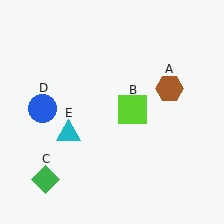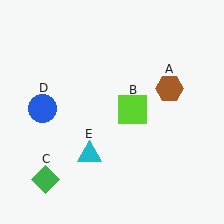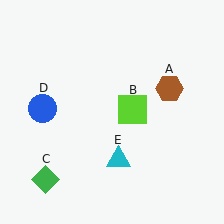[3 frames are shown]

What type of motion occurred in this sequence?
The cyan triangle (object E) rotated counterclockwise around the center of the scene.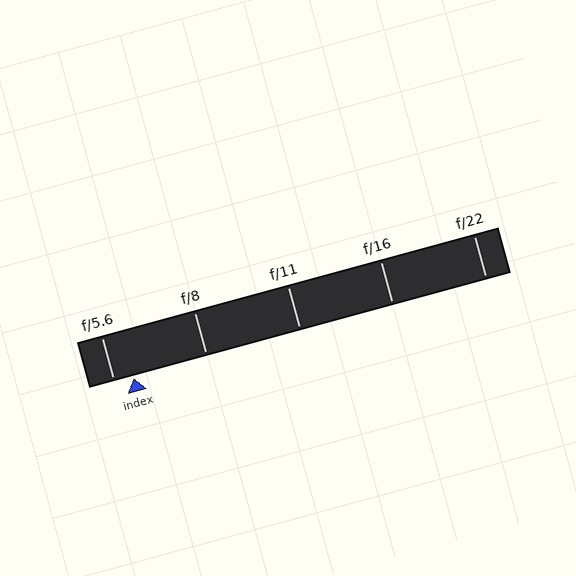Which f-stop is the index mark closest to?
The index mark is closest to f/5.6.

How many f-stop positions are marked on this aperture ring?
There are 5 f-stop positions marked.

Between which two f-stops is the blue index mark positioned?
The index mark is between f/5.6 and f/8.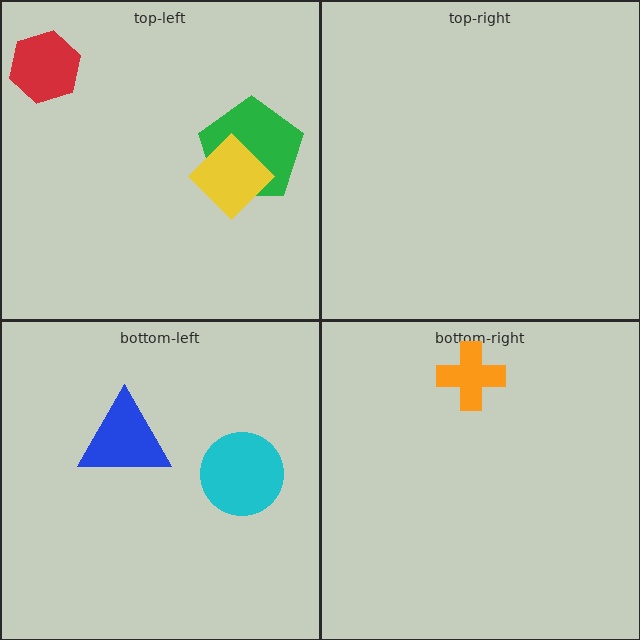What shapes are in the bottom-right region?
The orange cross.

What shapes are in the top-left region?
The red hexagon, the green pentagon, the yellow diamond.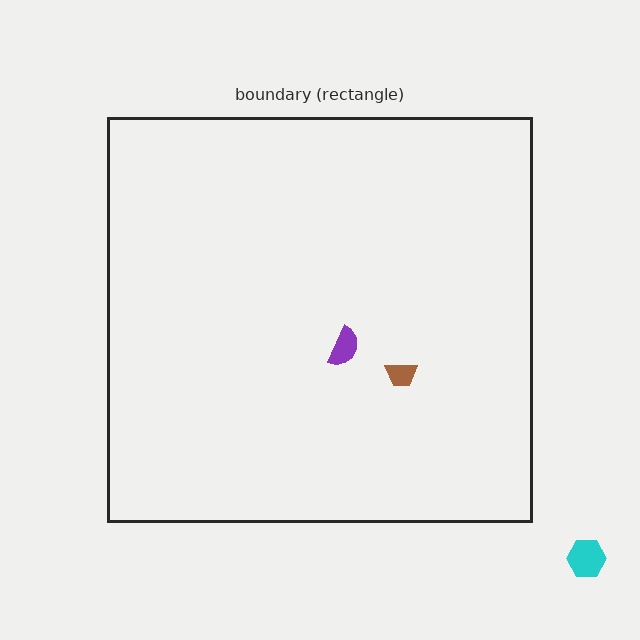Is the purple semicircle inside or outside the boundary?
Inside.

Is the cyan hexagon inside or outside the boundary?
Outside.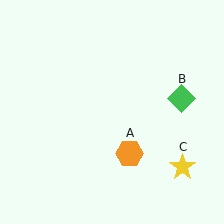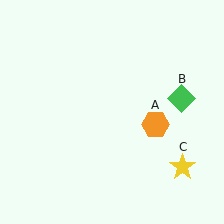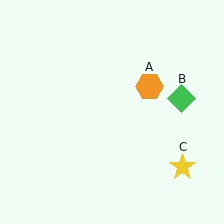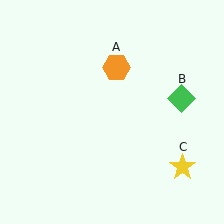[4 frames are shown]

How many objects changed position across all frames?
1 object changed position: orange hexagon (object A).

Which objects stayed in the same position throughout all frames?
Green diamond (object B) and yellow star (object C) remained stationary.